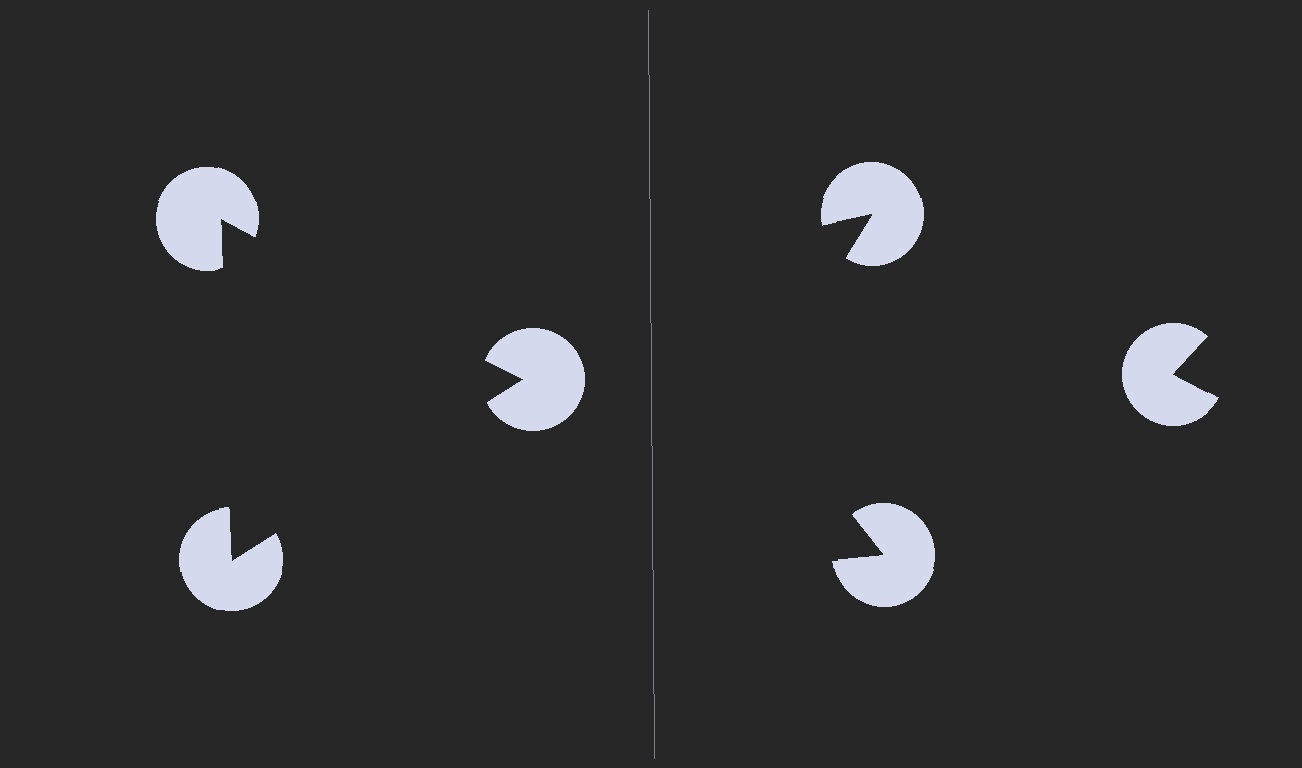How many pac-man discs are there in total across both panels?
6 — 3 on each side.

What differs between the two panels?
The pac-man discs are positioned identically on both sides; only the wedge orientations differ. On the left they align to a triangle; on the right they are misaligned.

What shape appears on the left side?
An illusory triangle.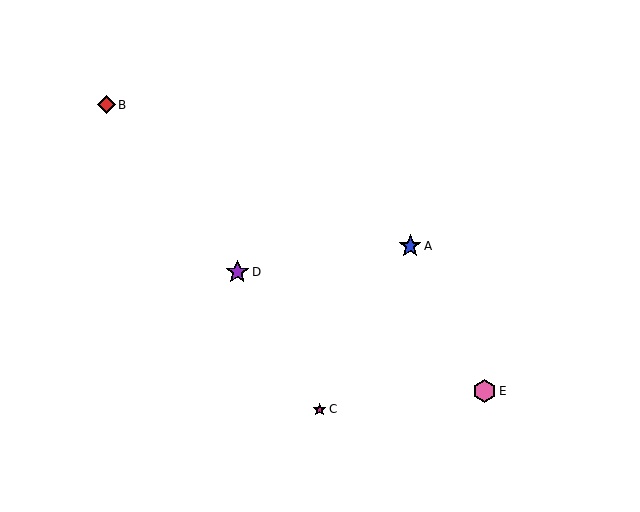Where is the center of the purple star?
The center of the purple star is at (237, 272).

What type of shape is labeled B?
Shape B is a red diamond.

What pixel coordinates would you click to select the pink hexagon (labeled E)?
Click at (485, 391) to select the pink hexagon E.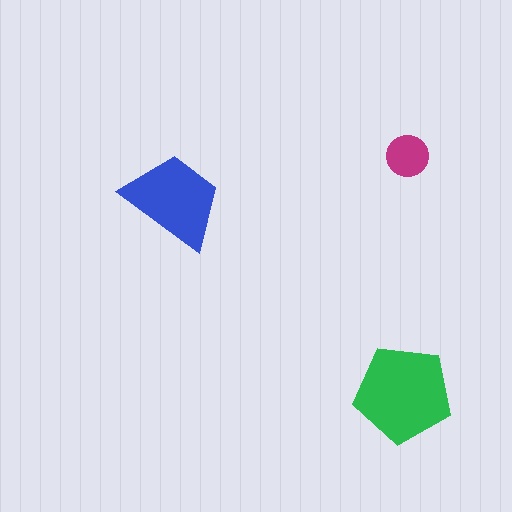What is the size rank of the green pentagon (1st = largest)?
1st.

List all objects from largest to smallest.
The green pentagon, the blue trapezoid, the magenta circle.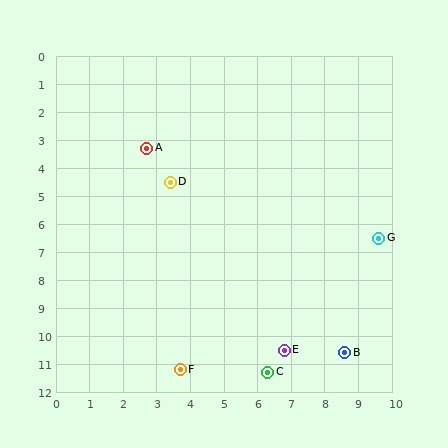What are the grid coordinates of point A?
Point A is at approximately (2.7, 3.3).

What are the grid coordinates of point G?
Point G is at approximately (9.6, 6.5).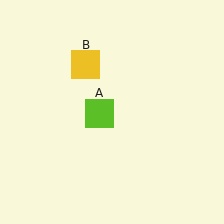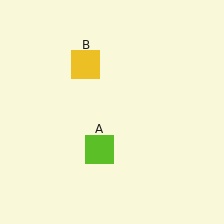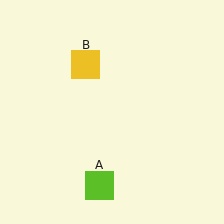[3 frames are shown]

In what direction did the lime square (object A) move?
The lime square (object A) moved down.